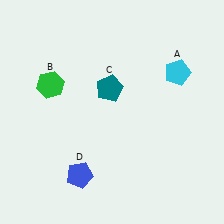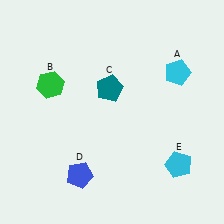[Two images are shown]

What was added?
A cyan pentagon (E) was added in Image 2.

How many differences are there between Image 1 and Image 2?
There is 1 difference between the two images.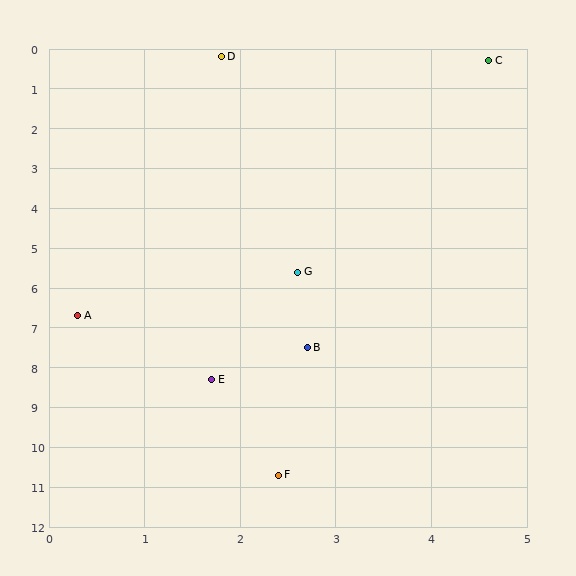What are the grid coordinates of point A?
Point A is at approximately (0.3, 6.7).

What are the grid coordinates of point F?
Point F is at approximately (2.4, 10.7).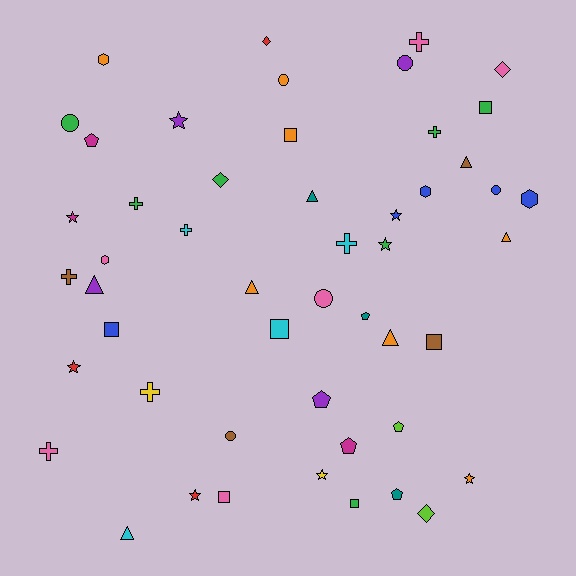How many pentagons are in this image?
There are 6 pentagons.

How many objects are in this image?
There are 50 objects.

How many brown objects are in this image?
There are 4 brown objects.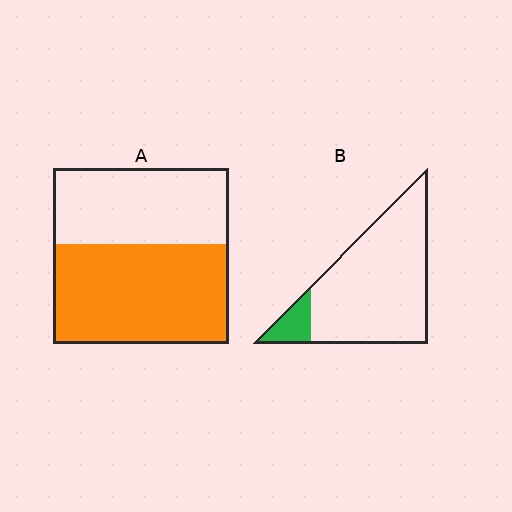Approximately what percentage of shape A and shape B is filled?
A is approximately 55% and B is approximately 10%.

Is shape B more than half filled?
No.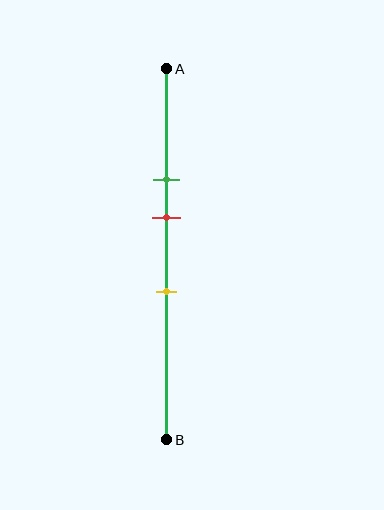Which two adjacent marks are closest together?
The green and red marks are the closest adjacent pair.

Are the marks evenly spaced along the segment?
Yes, the marks are approximately evenly spaced.